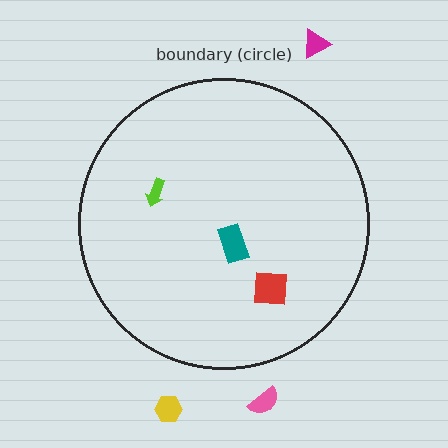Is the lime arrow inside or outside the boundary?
Inside.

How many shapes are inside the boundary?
3 inside, 3 outside.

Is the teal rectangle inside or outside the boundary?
Inside.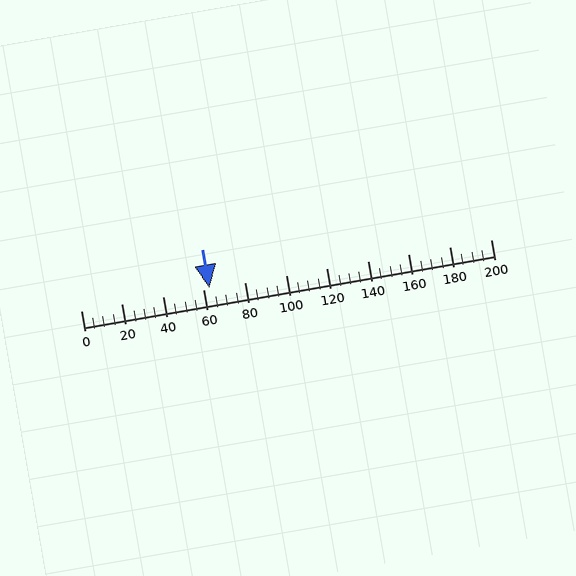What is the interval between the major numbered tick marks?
The major tick marks are spaced 20 units apart.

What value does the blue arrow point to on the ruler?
The blue arrow points to approximately 63.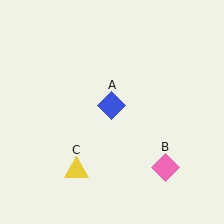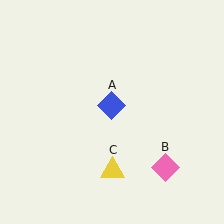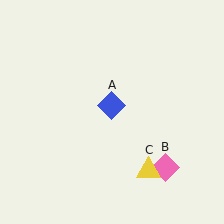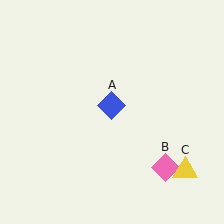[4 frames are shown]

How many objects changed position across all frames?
1 object changed position: yellow triangle (object C).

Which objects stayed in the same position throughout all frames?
Blue diamond (object A) and pink diamond (object B) remained stationary.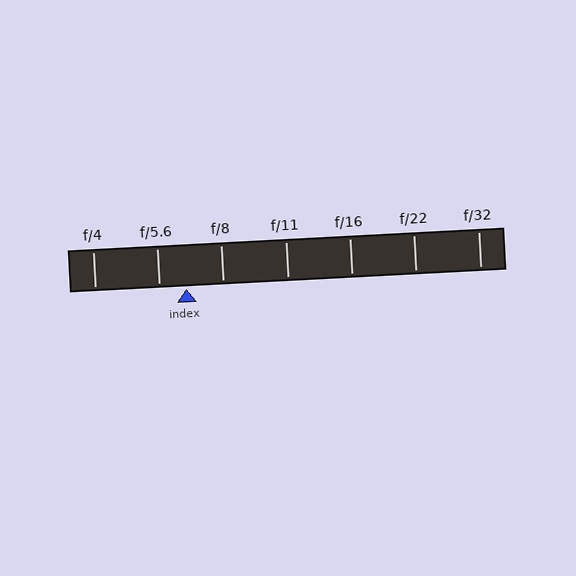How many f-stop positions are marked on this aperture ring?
There are 7 f-stop positions marked.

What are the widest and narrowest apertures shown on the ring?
The widest aperture shown is f/4 and the narrowest is f/32.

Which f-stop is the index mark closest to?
The index mark is closest to f/5.6.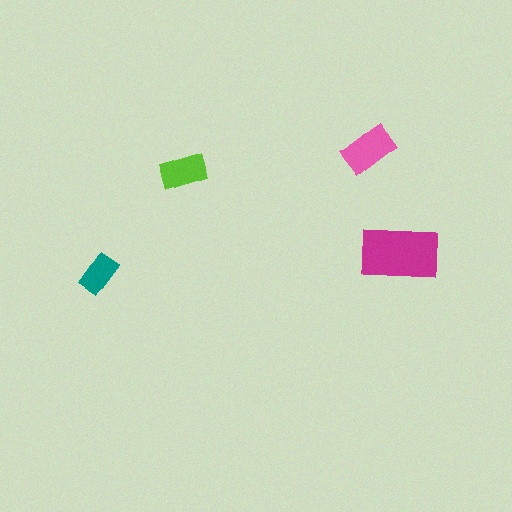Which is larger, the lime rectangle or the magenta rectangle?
The magenta one.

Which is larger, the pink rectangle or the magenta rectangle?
The magenta one.